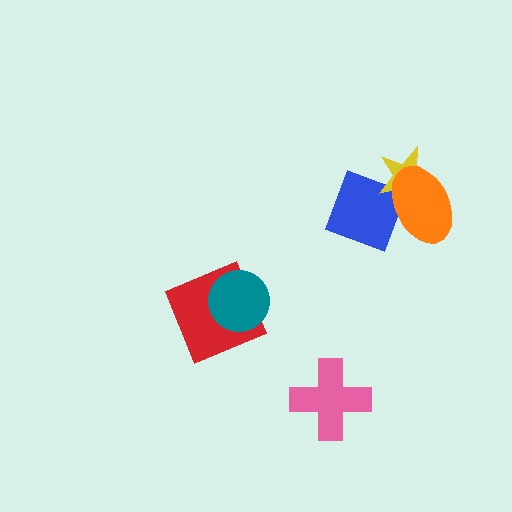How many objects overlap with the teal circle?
1 object overlaps with the teal circle.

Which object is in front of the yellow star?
The orange ellipse is in front of the yellow star.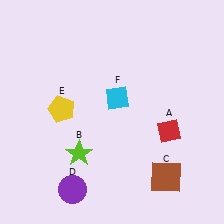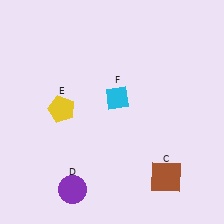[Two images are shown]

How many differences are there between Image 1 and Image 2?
There are 2 differences between the two images.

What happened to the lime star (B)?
The lime star (B) was removed in Image 2. It was in the bottom-left area of Image 1.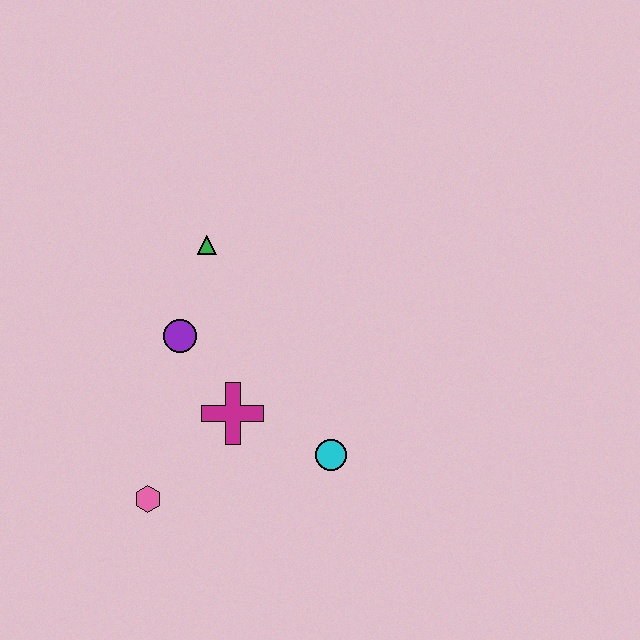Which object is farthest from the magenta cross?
The green triangle is farthest from the magenta cross.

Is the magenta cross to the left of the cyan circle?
Yes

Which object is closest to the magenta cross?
The purple circle is closest to the magenta cross.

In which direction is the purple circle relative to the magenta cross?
The purple circle is above the magenta cross.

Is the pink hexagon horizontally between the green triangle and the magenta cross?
No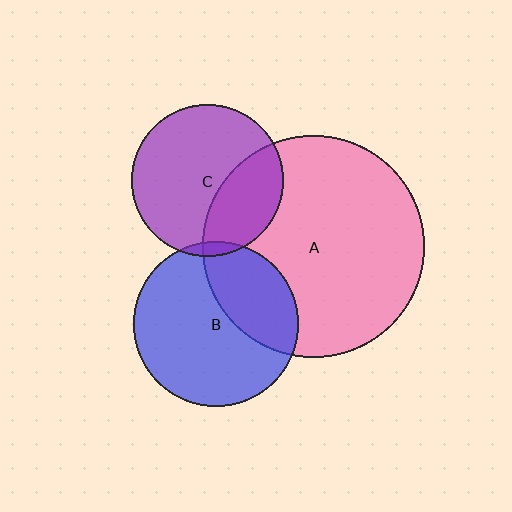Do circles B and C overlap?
Yes.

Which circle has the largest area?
Circle A (pink).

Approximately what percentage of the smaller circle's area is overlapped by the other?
Approximately 5%.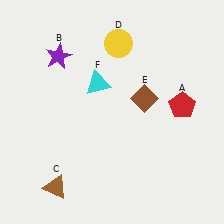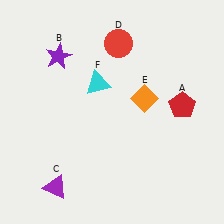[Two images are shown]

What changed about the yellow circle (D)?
In Image 1, D is yellow. In Image 2, it changed to red.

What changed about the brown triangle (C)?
In Image 1, C is brown. In Image 2, it changed to purple.